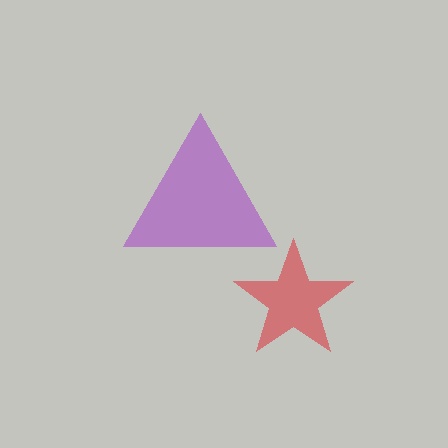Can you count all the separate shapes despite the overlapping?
Yes, there are 2 separate shapes.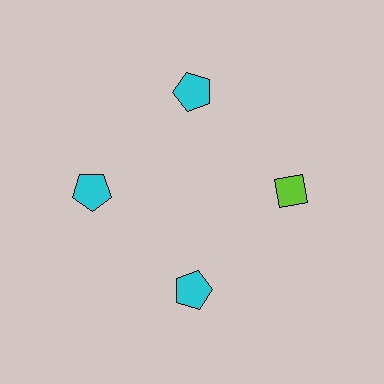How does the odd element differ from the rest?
It differs in both color (lime instead of cyan) and shape (diamond instead of pentagon).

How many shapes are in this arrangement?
There are 4 shapes arranged in a ring pattern.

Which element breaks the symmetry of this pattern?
The lime diamond at roughly the 3 o'clock position breaks the symmetry. All other shapes are cyan pentagons.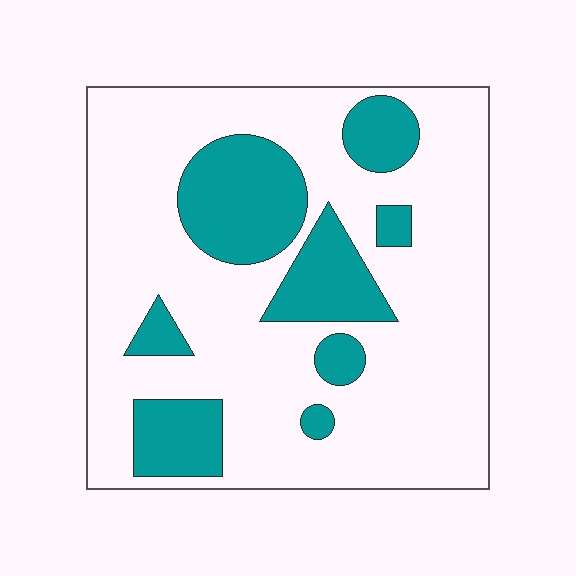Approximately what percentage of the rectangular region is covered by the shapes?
Approximately 25%.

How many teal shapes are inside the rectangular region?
8.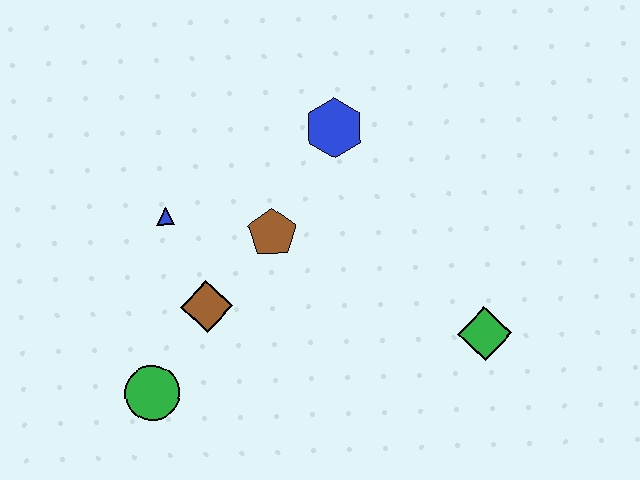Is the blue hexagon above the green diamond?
Yes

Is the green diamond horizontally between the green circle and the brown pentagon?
No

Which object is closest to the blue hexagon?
The brown pentagon is closest to the blue hexagon.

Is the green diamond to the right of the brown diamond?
Yes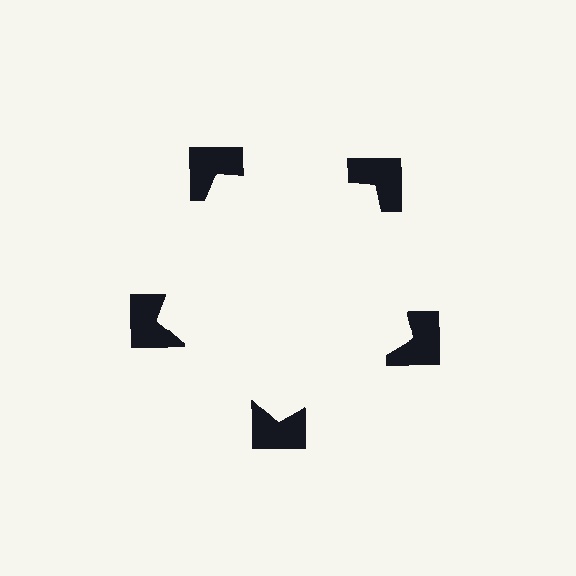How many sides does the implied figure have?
5 sides.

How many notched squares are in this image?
There are 5 — one at each vertex of the illusory pentagon.